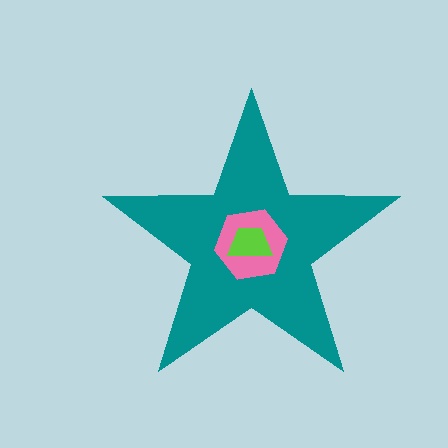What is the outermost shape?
The teal star.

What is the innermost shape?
The lime trapezoid.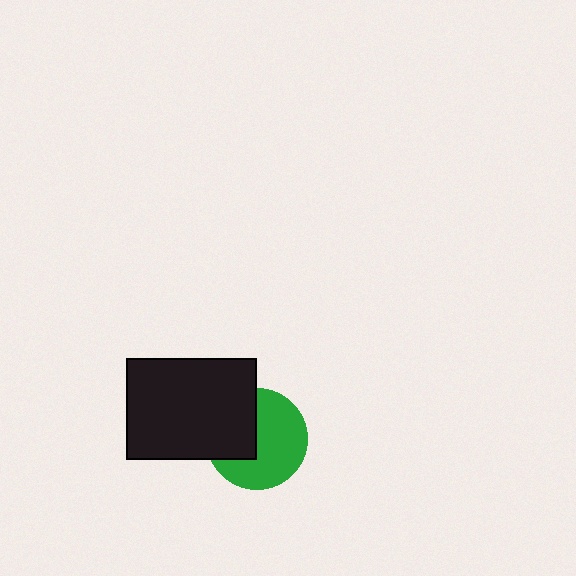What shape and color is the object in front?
The object in front is a black rectangle.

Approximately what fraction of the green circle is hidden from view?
Roughly 38% of the green circle is hidden behind the black rectangle.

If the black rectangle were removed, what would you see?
You would see the complete green circle.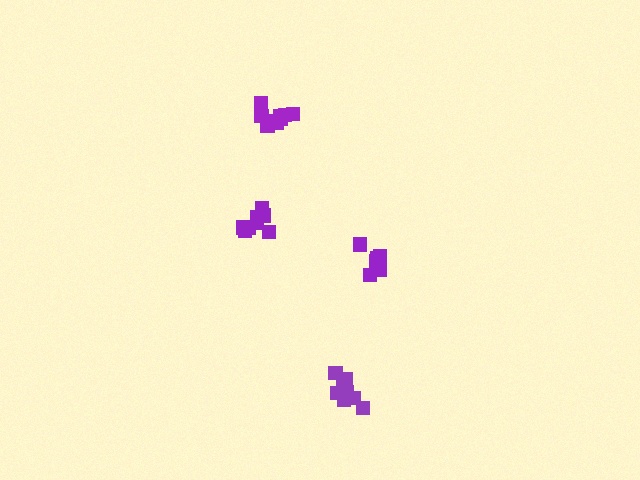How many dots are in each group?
Group 1: 9 dots, Group 2: 6 dots, Group 3: 8 dots, Group 4: 8 dots (31 total).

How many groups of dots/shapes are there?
There are 4 groups.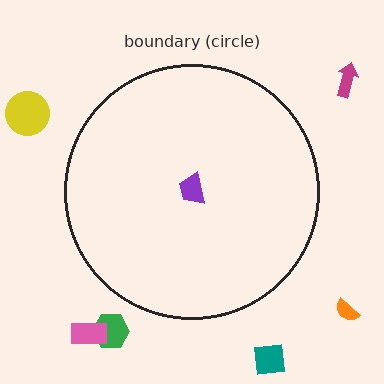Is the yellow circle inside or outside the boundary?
Outside.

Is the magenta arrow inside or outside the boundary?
Outside.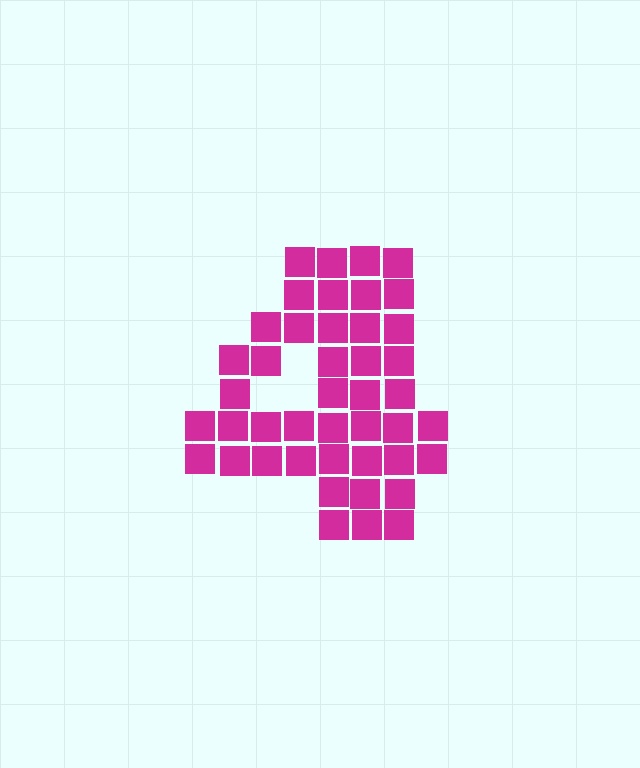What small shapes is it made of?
It is made of small squares.